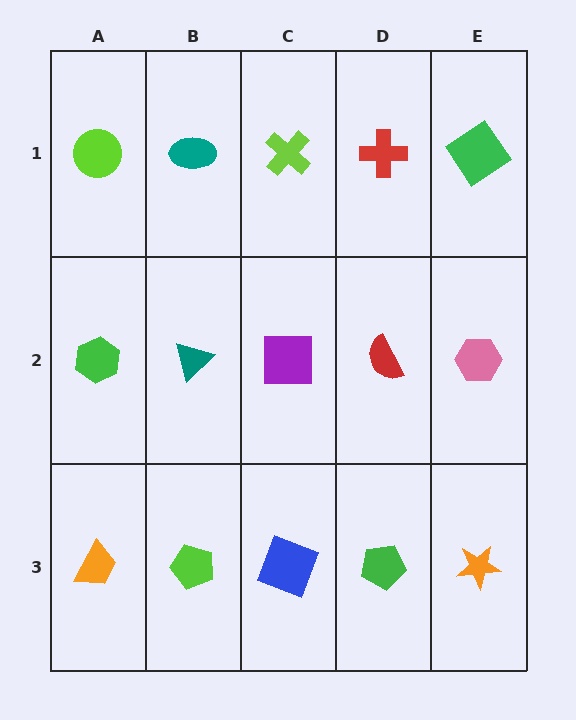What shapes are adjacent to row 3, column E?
A pink hexagon (row 2, column E), a green pentagon (row 3, column D).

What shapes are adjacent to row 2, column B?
A teal ellipse (row 1, column B), a lime pentagon (row 3, column B), a green hexagon (row 2, column A), a purple square (row 2, column C).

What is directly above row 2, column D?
A red cross.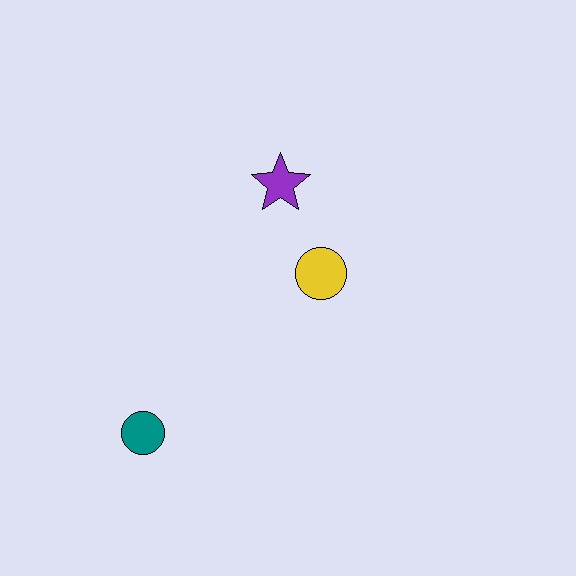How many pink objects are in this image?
There are no pink objects.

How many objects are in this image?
There are 3 objects.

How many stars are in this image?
There is 1 star.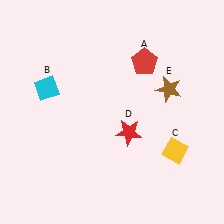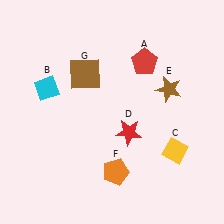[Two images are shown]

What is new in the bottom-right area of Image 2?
An orange pentagon (F) was added in the bottom-right area of Image 2.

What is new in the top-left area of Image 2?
A brown square (G) was added in the top-left area of Image 2.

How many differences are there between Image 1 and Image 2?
There are 2 differences between the two images.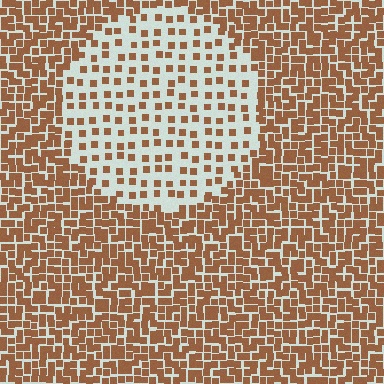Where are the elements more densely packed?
The elements are more densely packed outside the circle boundary.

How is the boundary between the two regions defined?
The boundary is defined by a change in element density (approximately 2.6x ratio). All elements are the same color, size, and shape.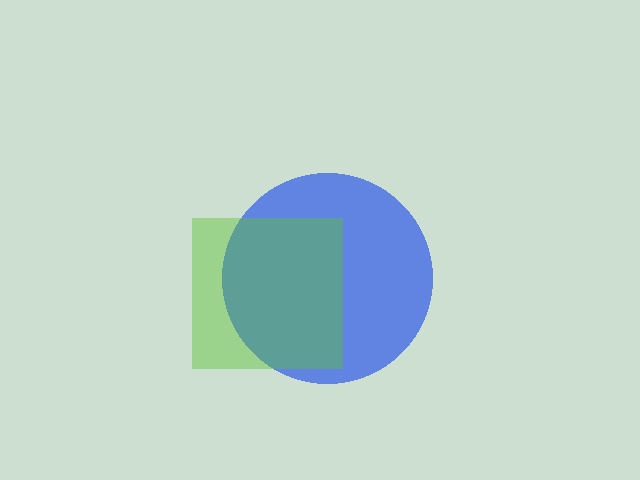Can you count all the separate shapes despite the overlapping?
Yes, there are 2 separate shapes.